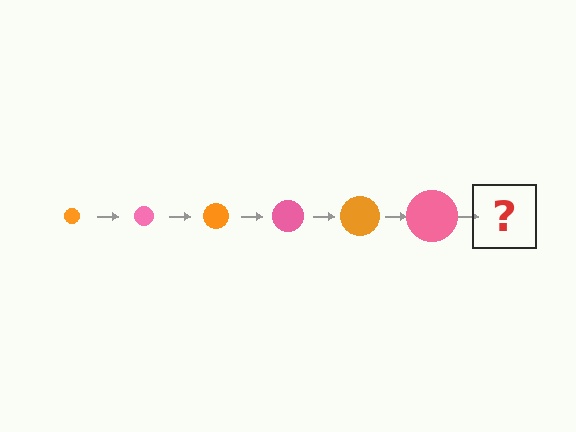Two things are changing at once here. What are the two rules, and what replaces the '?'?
The two rules are that the circle grows larger each step and the color cycles through orange and pink. The '?' should be an orange circle, larger than the previous one.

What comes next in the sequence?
The next element should be an orange circle, larger than the previous one.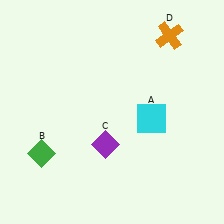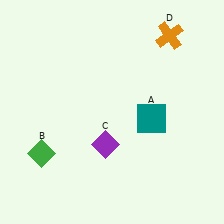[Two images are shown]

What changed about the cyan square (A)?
In Image 1, A is cyan. In Image 2, it changed to teal.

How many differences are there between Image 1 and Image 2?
There is 1 difference between the two images.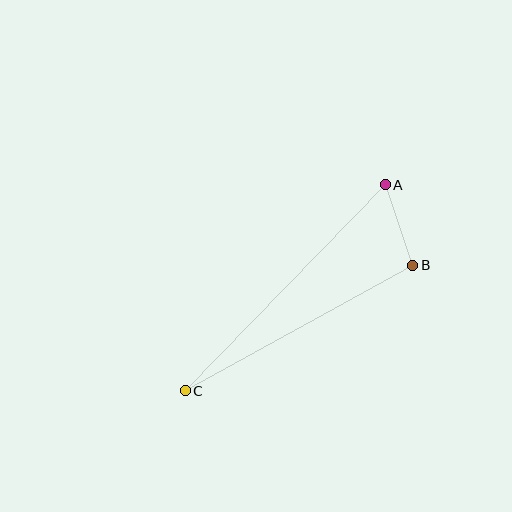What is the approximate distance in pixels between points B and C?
The distance between B and C is approximately 260 pixels.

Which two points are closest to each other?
Points A and B are closest to each other.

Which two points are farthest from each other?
Points A and C are farthest from each other.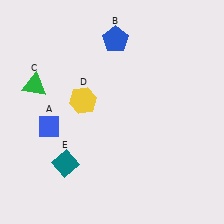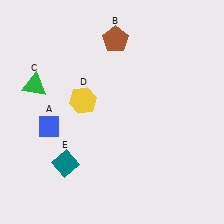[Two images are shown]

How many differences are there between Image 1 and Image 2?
There is 1 difference between the two images.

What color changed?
The pentagon (B) changed from blue in Image 1 to brown in Image 2.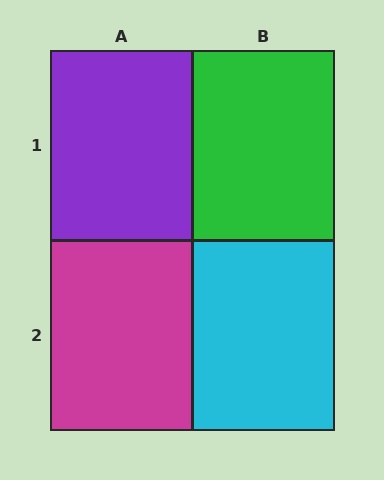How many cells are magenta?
1 cell is magenta.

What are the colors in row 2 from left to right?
Magenta, cyan.